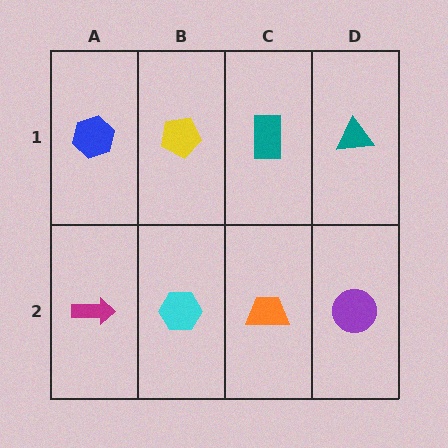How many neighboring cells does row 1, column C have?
3.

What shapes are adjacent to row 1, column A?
A magenta arrow (row 2, column A), a yellow pentagon (row 1, column B).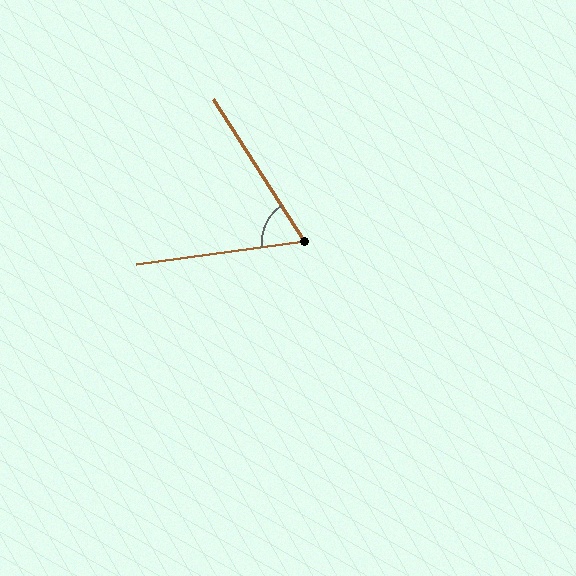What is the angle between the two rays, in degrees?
Approximately 65 degrees.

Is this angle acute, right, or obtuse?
It is acute.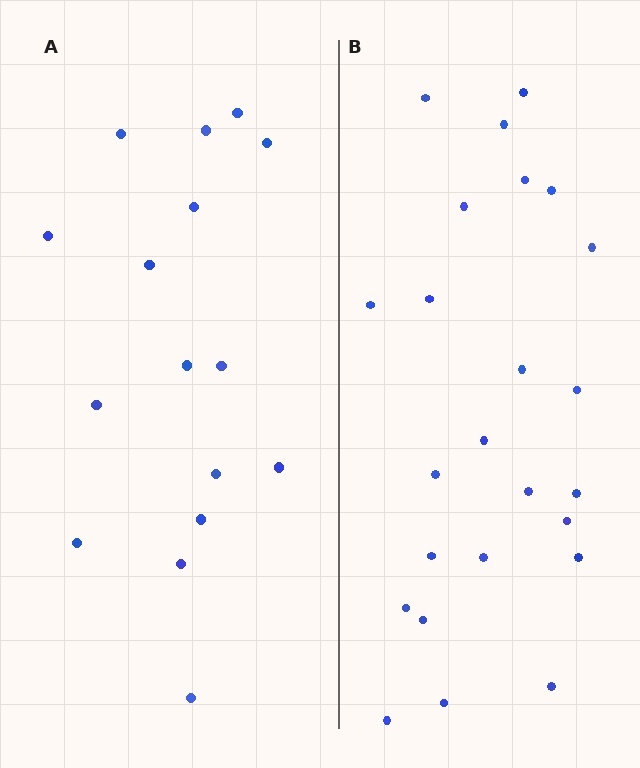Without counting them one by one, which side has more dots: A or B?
Region B (the right region) has more dots.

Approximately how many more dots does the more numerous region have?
Region B has roughly 8 or so more dots than region A.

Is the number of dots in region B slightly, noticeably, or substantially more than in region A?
Region B has substantially more. The ratio is roughly 1.5 to 1.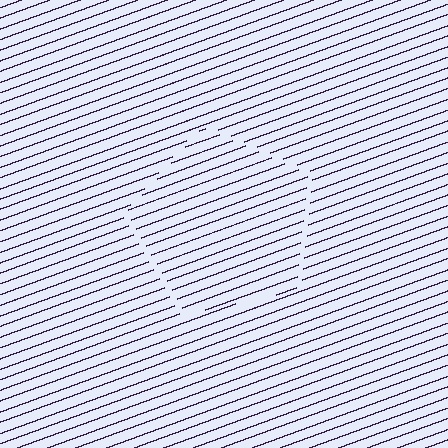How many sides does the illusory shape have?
5 sides — the line-ends trace a pentagon.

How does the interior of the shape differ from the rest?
The interior of the shape contains the same grating, shifted by half a period — the contour is defined by the phase discontinuity where line-ends from the inner and outer gratings abut.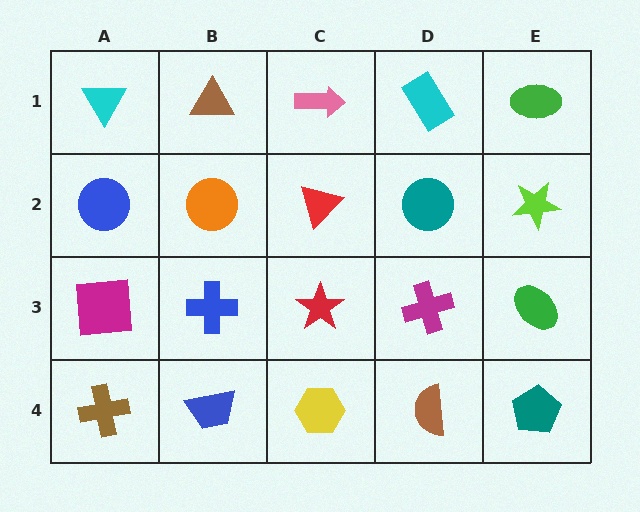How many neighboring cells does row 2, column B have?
4.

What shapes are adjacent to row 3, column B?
An orange circle (row 2, column B), a blue trapezoid (row 4, column B), a magenta square (row 3, column A), a red star (row 3, column C).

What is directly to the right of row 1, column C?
A cyan rectangle.